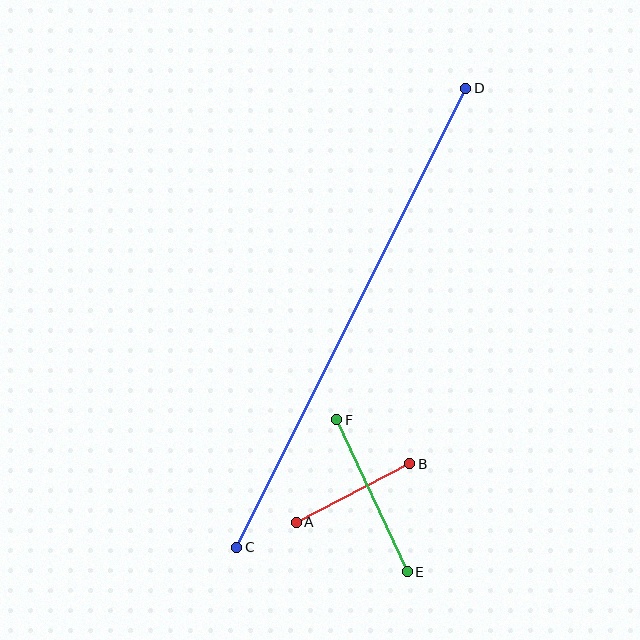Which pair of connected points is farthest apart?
Points C and D are farthest apart.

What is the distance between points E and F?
The distance is approximately 168 pixels.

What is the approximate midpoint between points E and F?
The midpoint is at approximately (372, 496) pixels.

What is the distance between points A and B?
The distance is approximately 127 pixels.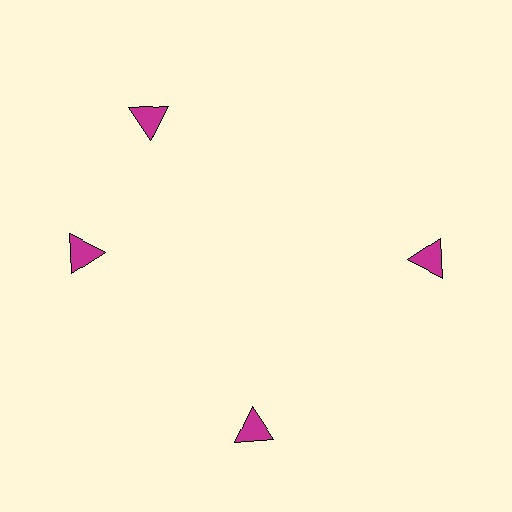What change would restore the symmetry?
The symmetry would be restored by rotating it back into even spacing with its neighbors so that all 4 triangles sit at equal angles and equal distance from the center.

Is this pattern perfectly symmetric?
No. The 4 magenta triangles are arranged in a ring, but one element near the 12 o'clock position is rotated out of alignment along the ring, breaking the 4-fold rotational symmetry.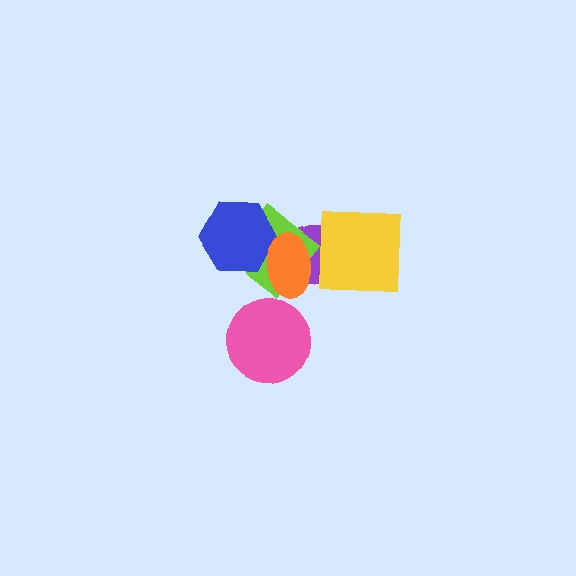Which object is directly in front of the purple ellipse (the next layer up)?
The yellow square is directly in front of the purple ellipse.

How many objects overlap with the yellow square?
1 object overlaps with the yellow square.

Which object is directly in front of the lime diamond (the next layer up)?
The blue hexagon is directly in front of the lime diamond.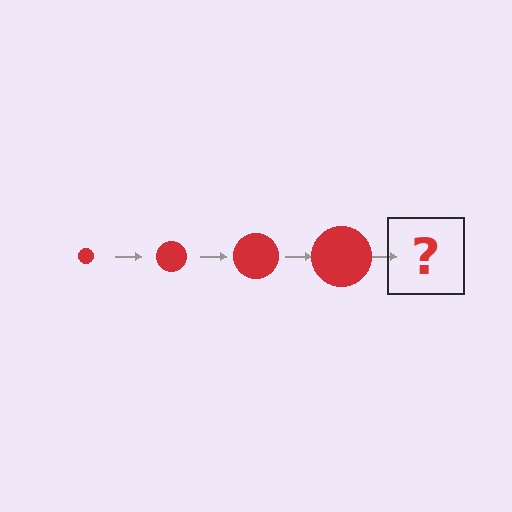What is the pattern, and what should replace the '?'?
The pattern is that the circle gets progressively larger each step. The '?' should be a red circle, larger than the previous one.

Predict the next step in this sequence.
The next step is a red circle, larger than the previous one.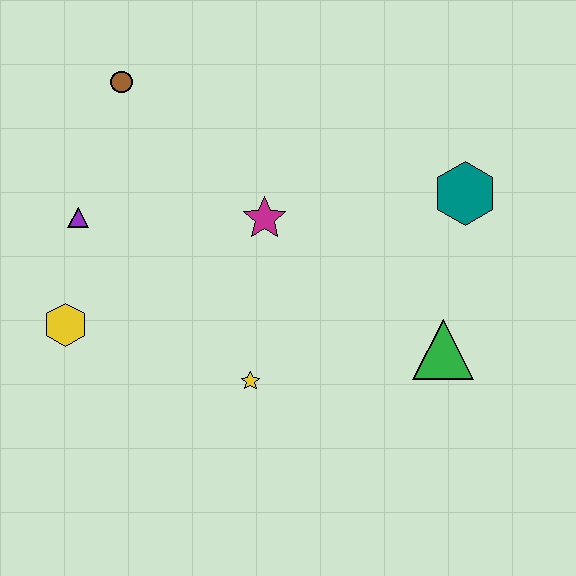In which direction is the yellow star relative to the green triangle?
The yellow star is to the left of the green triangle.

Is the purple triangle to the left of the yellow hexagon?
No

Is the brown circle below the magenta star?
No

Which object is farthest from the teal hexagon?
The yellow hexagon is farthest from the teal hexagon.